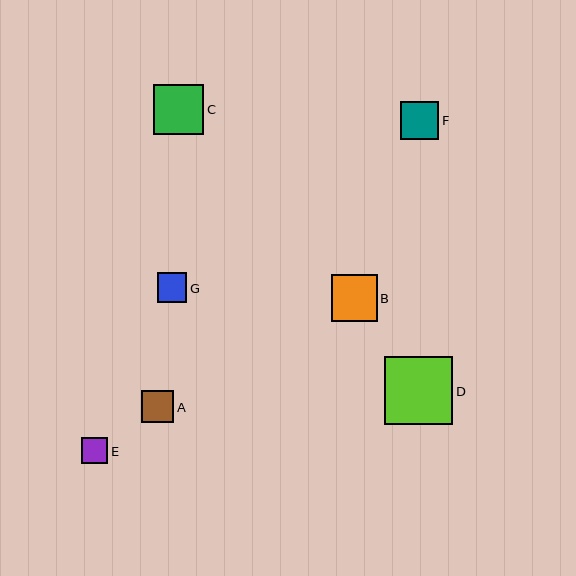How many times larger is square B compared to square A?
Square B is approximately 1.4 times the size of square A.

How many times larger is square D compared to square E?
Square D is approximately 2.6 times the size of square E.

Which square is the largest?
Square D is the largest with a size of approximately 68 pixels.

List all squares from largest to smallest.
From largest to smallest: D, C, B, F, A, G, E.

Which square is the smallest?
Square E is the smallest with a size of approximately 26 pixels.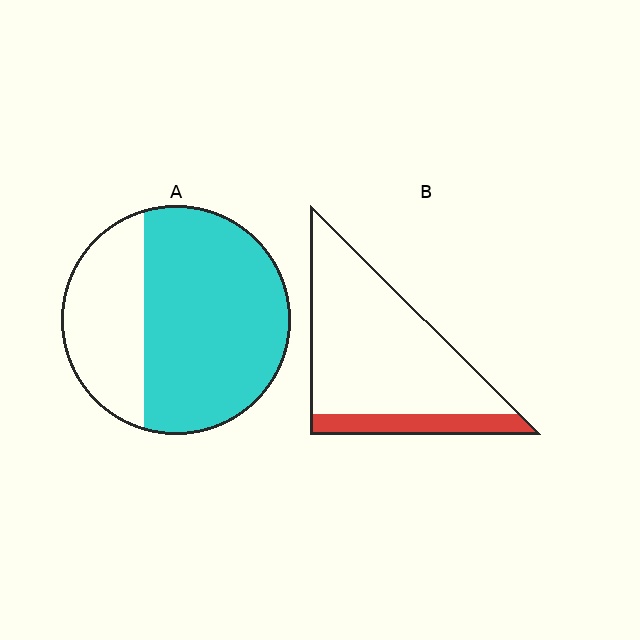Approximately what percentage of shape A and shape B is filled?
A is approximately 65% and B is approximately 15%.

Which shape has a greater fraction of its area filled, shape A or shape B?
Shape A.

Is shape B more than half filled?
No.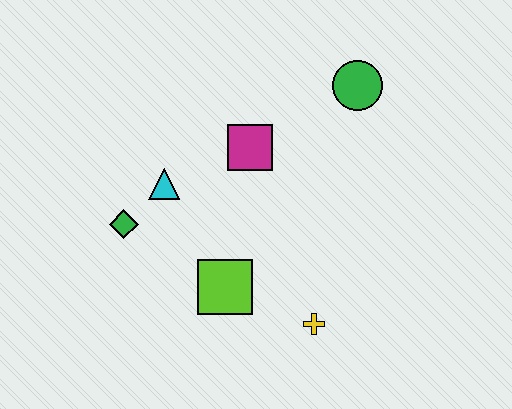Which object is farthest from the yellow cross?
The green circle is farthest from the yellow cross.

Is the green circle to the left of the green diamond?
No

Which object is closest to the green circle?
The magenta square is closest to the green circle.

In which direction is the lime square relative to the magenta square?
The lime square is below the magenta square.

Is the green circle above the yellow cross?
Yes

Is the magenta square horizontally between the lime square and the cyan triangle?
No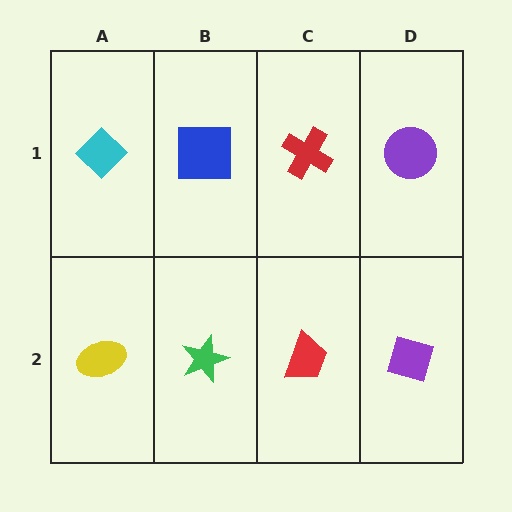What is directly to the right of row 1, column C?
A purple circle.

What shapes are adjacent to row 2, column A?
A cyan diamond (row 1, column A), a green star (row 2, column B).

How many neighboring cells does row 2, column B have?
3.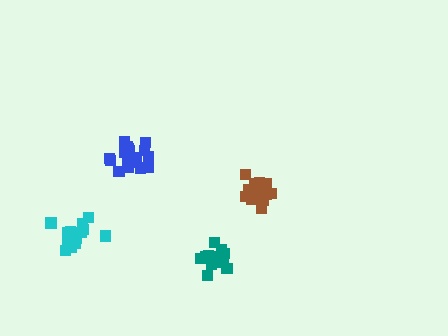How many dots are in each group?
Group 1: 16 dots, Group 2: 15 dots, Group 3: 21 dots, Group 4: 20 dots (72 total).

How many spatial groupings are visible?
There are 4 spatial groupings.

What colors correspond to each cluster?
The clusters are colored: teal, cyan, blue, brown.